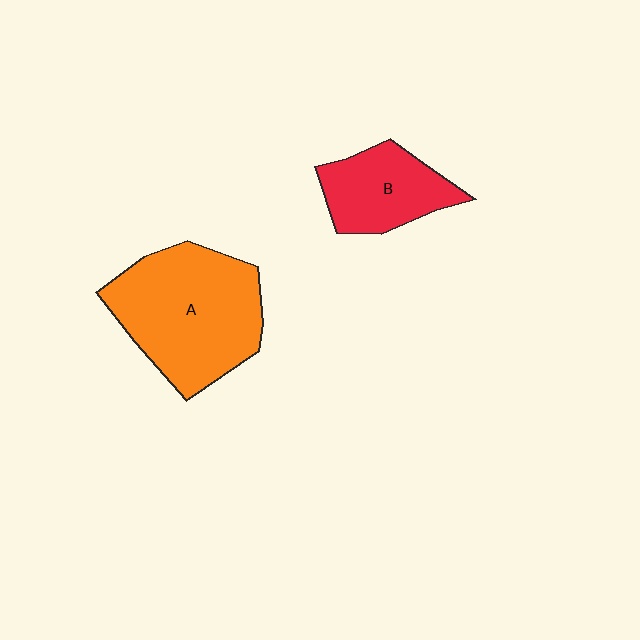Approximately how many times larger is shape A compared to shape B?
Approximately 1.9 times.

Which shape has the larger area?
Shape A (orange).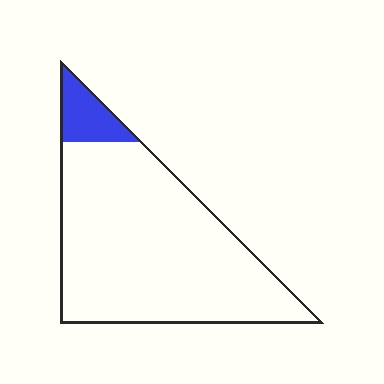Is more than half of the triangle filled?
No.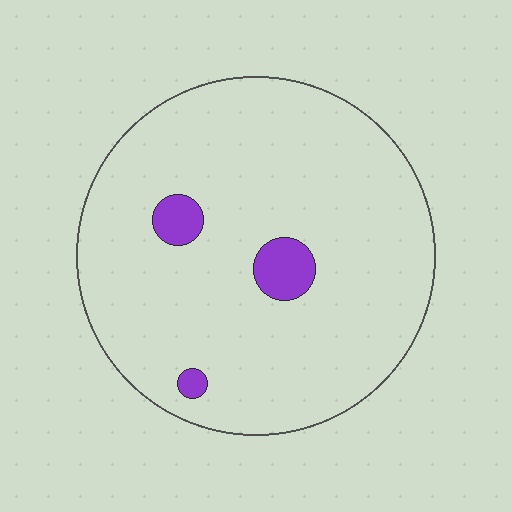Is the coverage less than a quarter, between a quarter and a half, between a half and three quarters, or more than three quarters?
Less than a quarter.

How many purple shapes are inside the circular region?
3.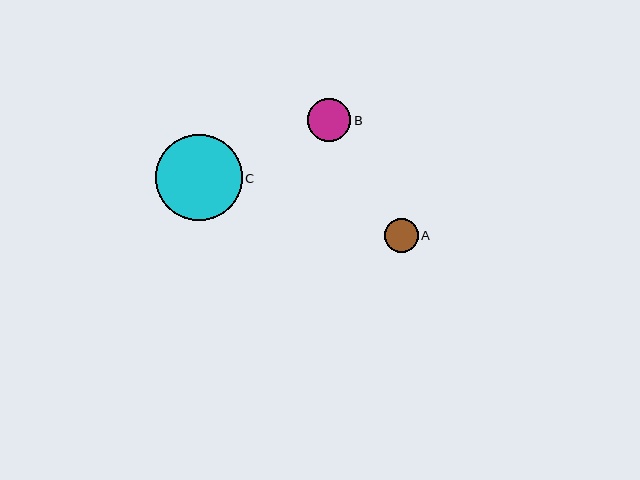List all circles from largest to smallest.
From largest to smallest: C, B, A.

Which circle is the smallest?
Circle A is the smallest with a size of approximately 34 pixels.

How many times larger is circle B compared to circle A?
Circle B is approximately 1.3 times the size of circle A.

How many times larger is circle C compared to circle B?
Circle C is approximately 2.0 times the size of circle B.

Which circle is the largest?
Circle C is the largest with a size of approximately 87 pixels.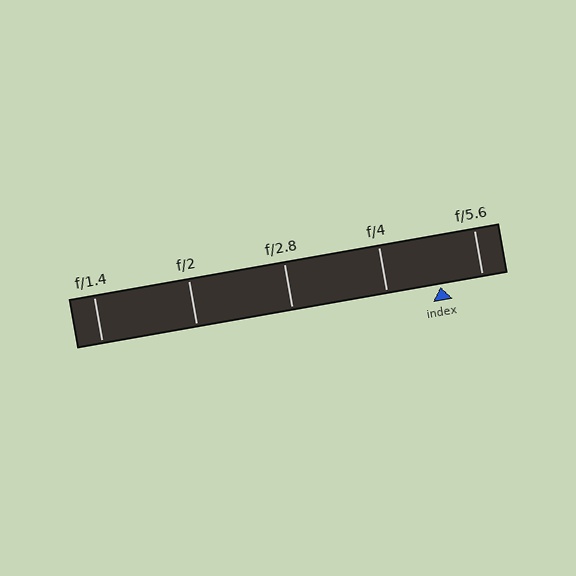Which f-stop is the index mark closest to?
The index mark is closest to f/5.6.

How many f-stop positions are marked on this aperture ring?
There are 5 f-stop positions marked.